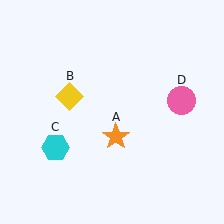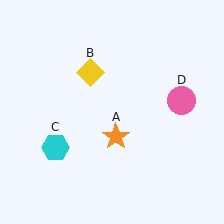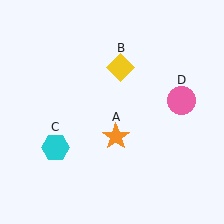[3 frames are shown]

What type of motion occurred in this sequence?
The yellow diamond (object B) rotated clockwise around the center of the scene.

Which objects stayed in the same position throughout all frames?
Orange star (object A) and cyan hexagon (object C) and pink circle (object D) remained stationary.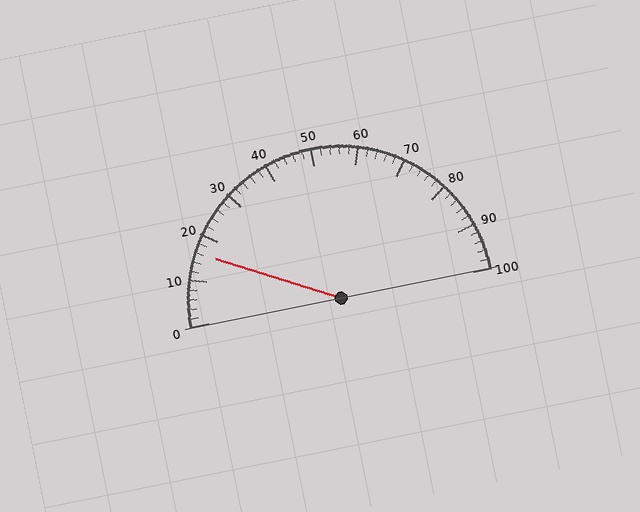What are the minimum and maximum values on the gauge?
The gauge ranges from 0 to 100.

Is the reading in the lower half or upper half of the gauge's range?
The reading is in the lower half of the range (0 to 100).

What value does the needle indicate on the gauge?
The needle indicates approximately 16.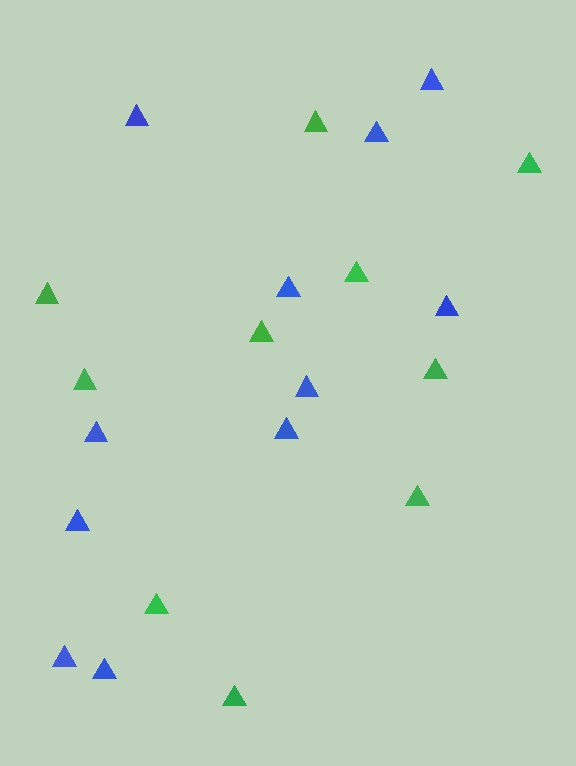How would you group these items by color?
There are 2 groups: one group of green triangles (10) and one group of blue triangles (11).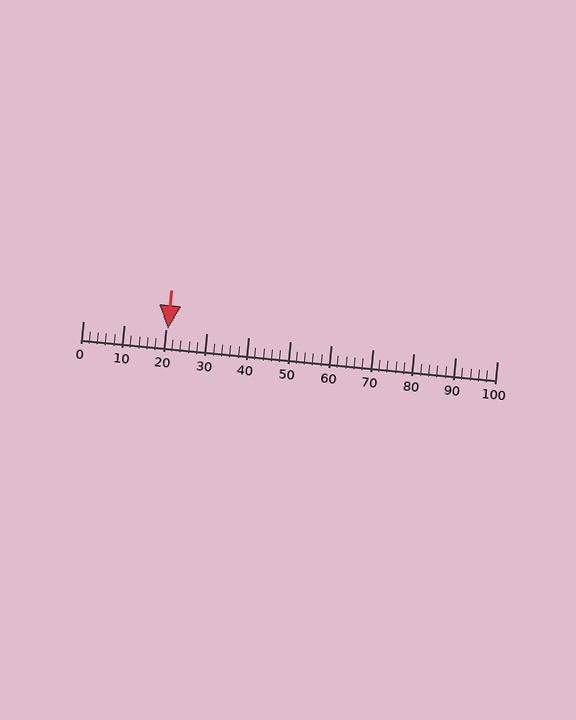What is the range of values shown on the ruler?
The ruler shows values from 0 to 100.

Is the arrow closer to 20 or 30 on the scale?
The arrow is closer to 20.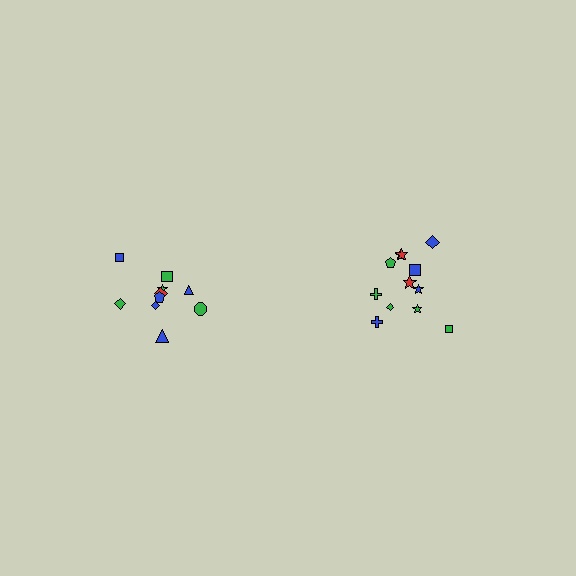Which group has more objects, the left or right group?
The right group.